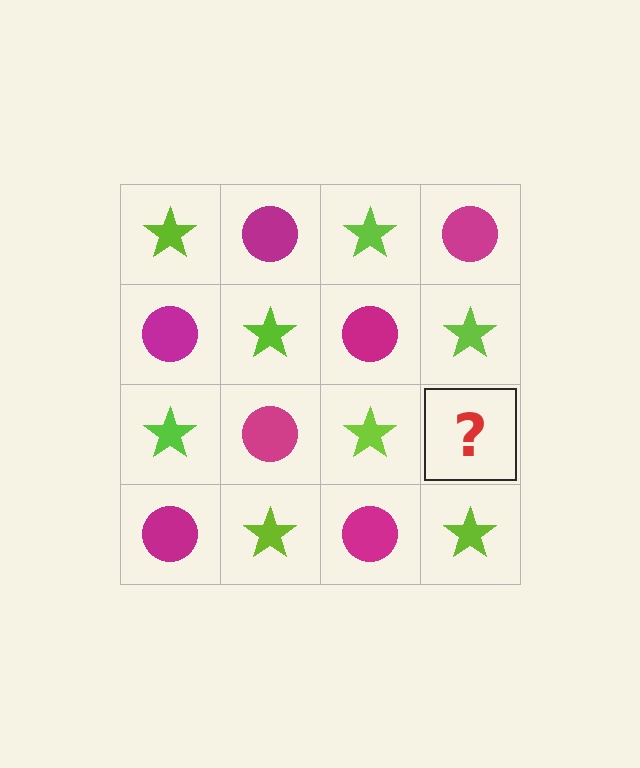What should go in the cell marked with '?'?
The missing cell should contain a magenta circle.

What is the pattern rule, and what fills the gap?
The rule is that it alternates lime star and magenta circle in a checkerboard pattern. The gap should be filled with a magenta circle.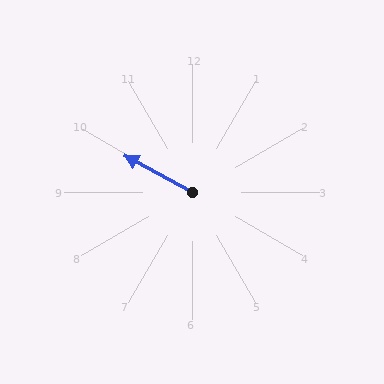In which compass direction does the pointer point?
Northwest.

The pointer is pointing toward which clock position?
Roughly 10 o'clock.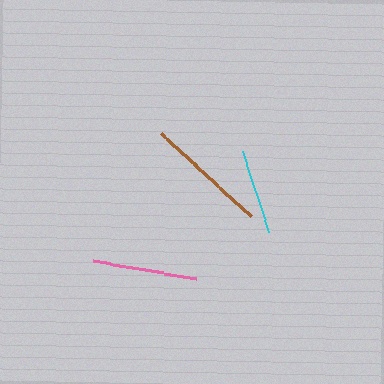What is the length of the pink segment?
The pink segment is approximately 105 pixels long.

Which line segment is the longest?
The brown line is the longest at approximately 122 pixels.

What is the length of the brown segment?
The brown segment is approximately 122 pixels long.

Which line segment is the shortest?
The cyan line is the shortest at approximately 87 pixels.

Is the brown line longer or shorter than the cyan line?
The brown line is longer than the cyan line.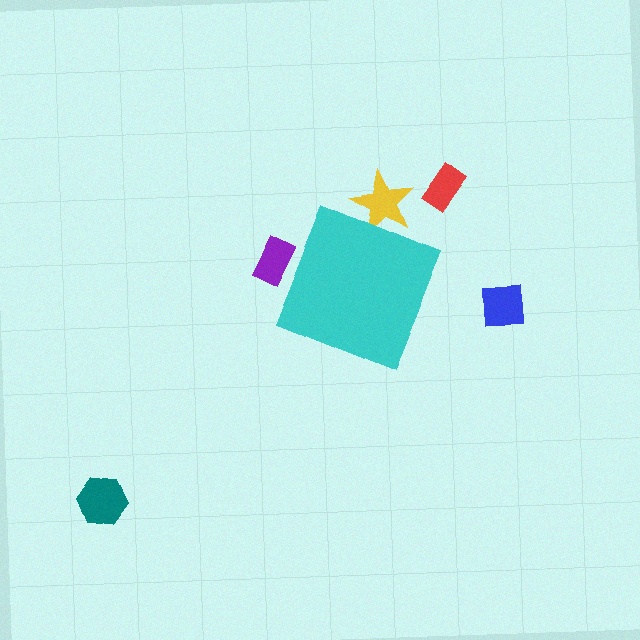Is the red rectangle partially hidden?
No, the red rectangle is fully visible.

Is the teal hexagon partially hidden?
No, the teal hexagon is fully visible.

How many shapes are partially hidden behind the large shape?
2 shapes are partially hidden.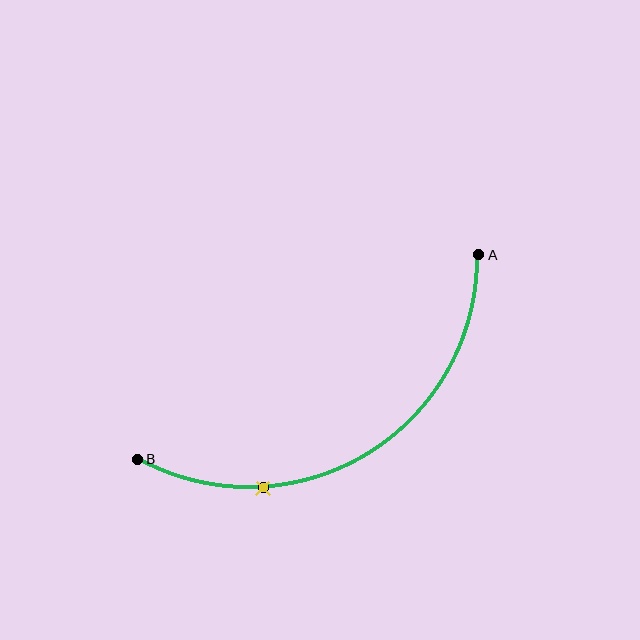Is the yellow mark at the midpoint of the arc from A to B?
No. The yellow mark lies on the arc but is closer to endpoint B. The arc midpoint would be at the point on the curve equidistant along the arc from both A and B.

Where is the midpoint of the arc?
The arc midpoint is the point on the curve farthest from the straight line joining A and B. It sits below that line.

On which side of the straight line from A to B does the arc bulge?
The arc bulges below the straight line connecting A and B.